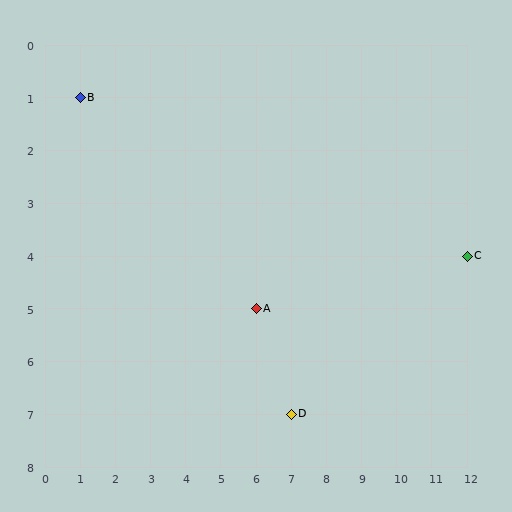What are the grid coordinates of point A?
Point A is at grid coordinates (6, 5).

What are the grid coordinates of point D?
Point D is at grid coordinates (7, 7).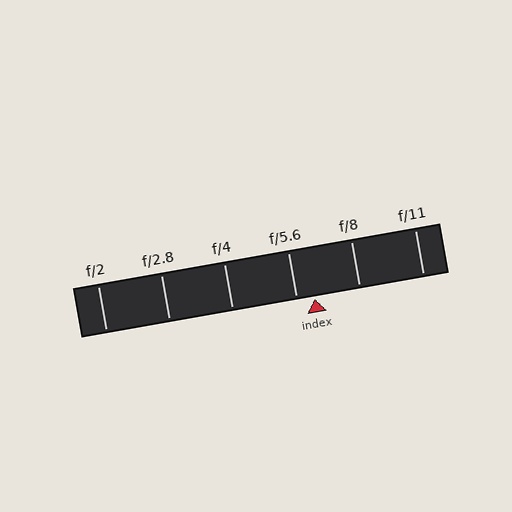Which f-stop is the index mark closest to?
The index mark is closest to f/5.6.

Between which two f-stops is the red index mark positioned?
The index mark is between f/5.6 and f/8.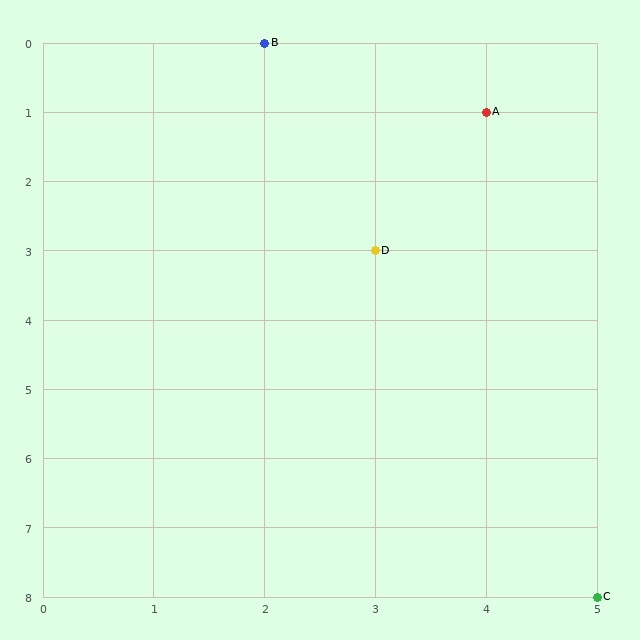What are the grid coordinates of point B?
Point B is at grid coordinates (2, 0).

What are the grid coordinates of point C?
Point C is at grid coordinates (5, 8).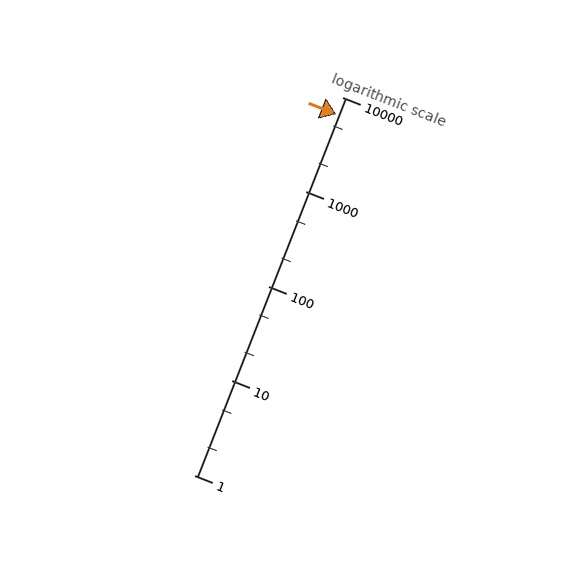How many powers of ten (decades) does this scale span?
The scale spans 4 decades, from 1 to 10000.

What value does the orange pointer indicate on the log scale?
The pointer indicates approximately 6500.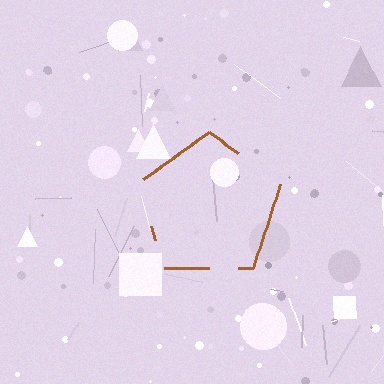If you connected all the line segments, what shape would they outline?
They would outline a pentagon.